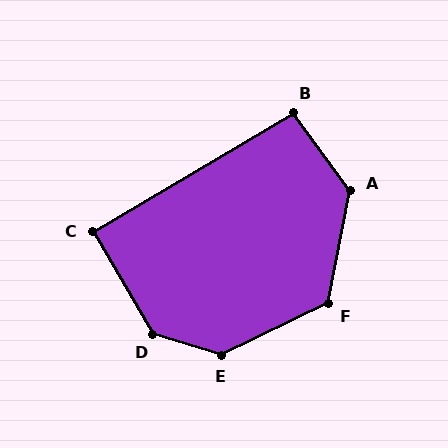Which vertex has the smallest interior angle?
C, at approximately 90 degrees.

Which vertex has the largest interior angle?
E, at approximately 137 degrees.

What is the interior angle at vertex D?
Approximately 137 degrees (obtuse).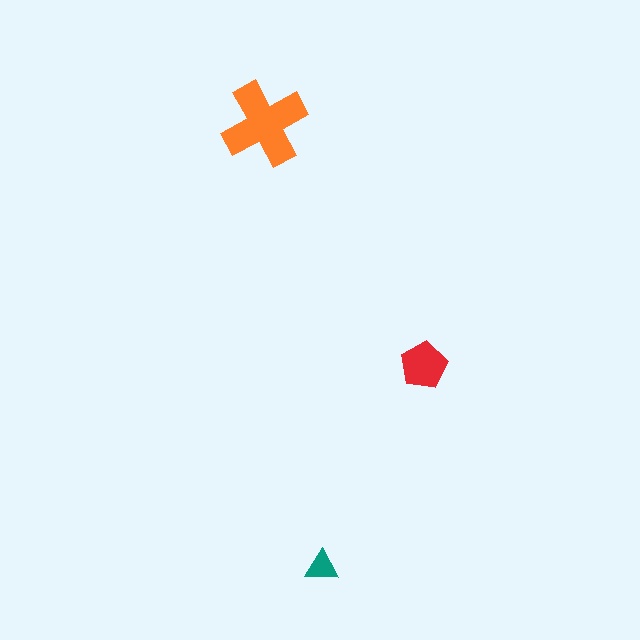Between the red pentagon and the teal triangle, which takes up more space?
The red pentagon.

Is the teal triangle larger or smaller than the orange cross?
Smaller.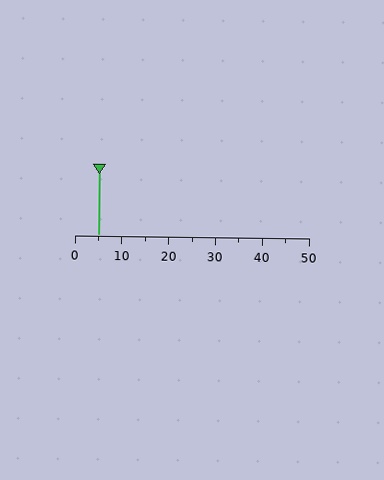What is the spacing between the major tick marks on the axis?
The major ticks are spaced 10 apart.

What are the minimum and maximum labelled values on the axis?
The axis runs from 0 to 50.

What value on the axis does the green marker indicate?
The marker indicates approximately 5.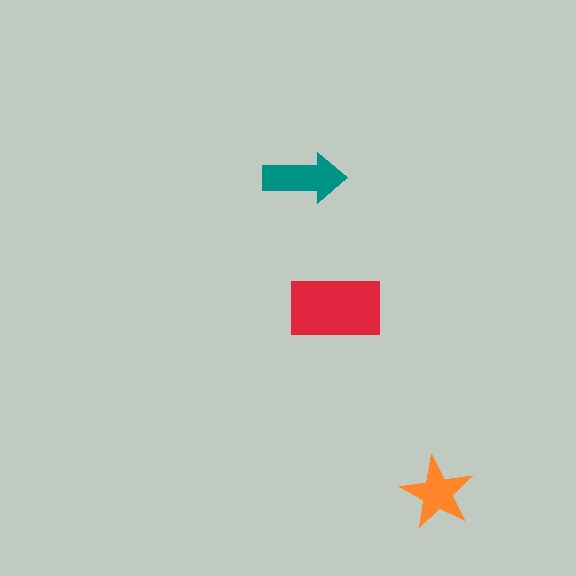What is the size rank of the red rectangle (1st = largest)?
1st.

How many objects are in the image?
There are 3 objects in the image.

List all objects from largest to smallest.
The red rectangle, the teal arrow, the orange star.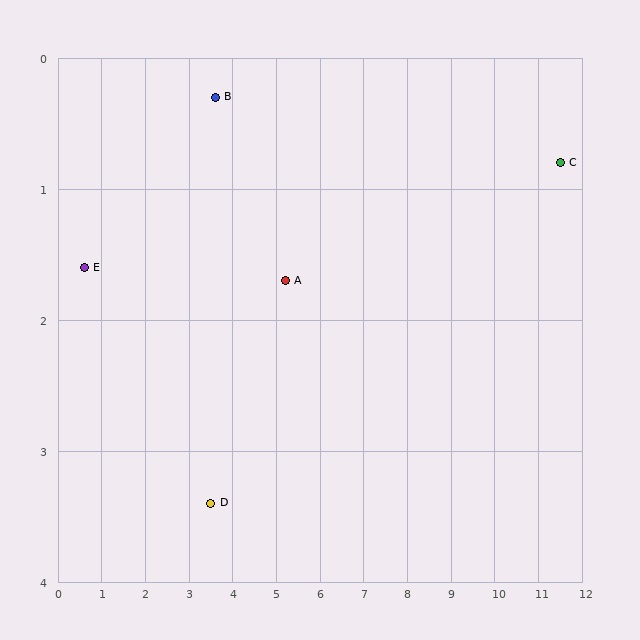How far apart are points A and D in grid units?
Points A and D are about 2.4 grid units apart.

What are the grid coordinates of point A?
Point A is at approximately (5.2, 1.7).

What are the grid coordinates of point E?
Point E is at approximately (0.6, 1.6).